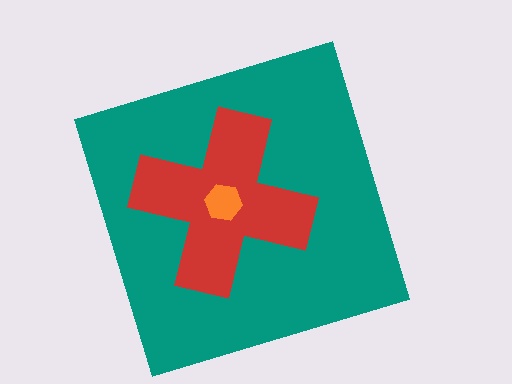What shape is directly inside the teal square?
The red cross.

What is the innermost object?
The orange hexagon.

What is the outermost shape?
The teal square.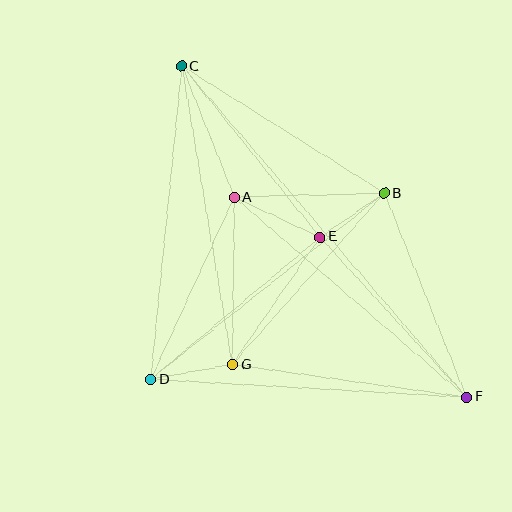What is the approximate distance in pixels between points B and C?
The distance between B and C is approximately 239 pixels.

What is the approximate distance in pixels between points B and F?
The distance between B and F is approximately 220 pixels.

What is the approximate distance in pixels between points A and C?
The distance between A and C is approximately 141 pixels.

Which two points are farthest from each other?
Points C and F are farthest from each other.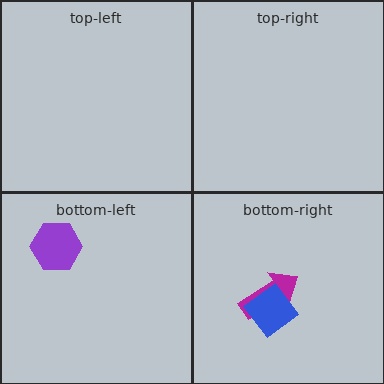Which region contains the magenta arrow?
The bottom-right region.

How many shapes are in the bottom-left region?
1.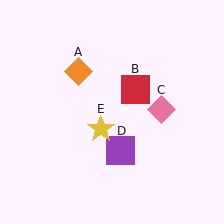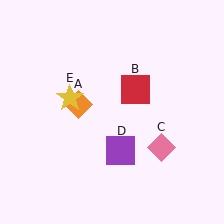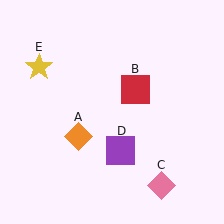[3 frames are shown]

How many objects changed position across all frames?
3 objects changed position: orange diamond (object A), pink diamond (object C), yellow star (object E).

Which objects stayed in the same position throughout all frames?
Red square (object B) and purple square (object D) remained stationary.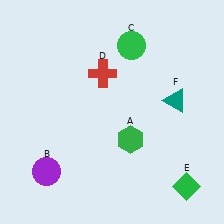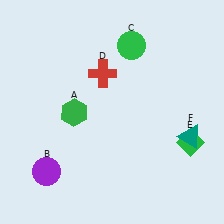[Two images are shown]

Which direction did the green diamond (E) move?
The green diamond (E) moved up.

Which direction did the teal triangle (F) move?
The teal triangle (F) moved down.